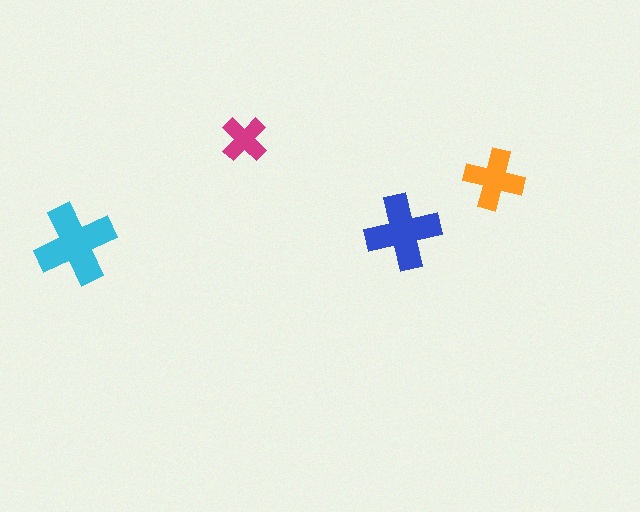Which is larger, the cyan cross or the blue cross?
The cyan one.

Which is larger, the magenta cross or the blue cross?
The blue one.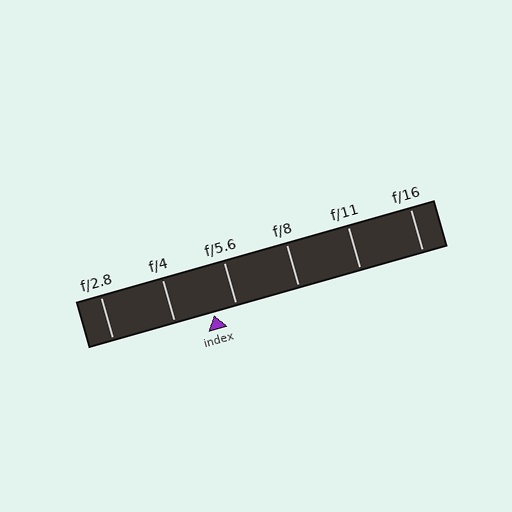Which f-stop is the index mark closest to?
The index mark is closest to f/5.6.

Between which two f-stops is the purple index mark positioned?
The index mark is between f/4 and f/5.6.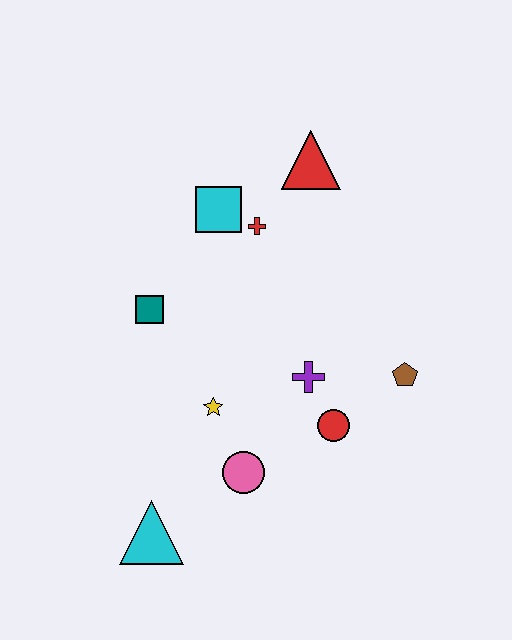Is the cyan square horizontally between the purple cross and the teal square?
Yes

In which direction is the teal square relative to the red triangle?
The teal square is to the left of the red triangle.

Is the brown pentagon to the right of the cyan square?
Yes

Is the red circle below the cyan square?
Yes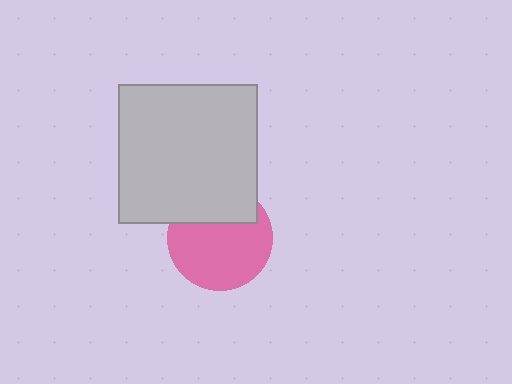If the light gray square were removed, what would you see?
You would see the complete pink circle.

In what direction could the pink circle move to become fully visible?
The pink circle could move down. That would shift it out from behind the light gray square entirely.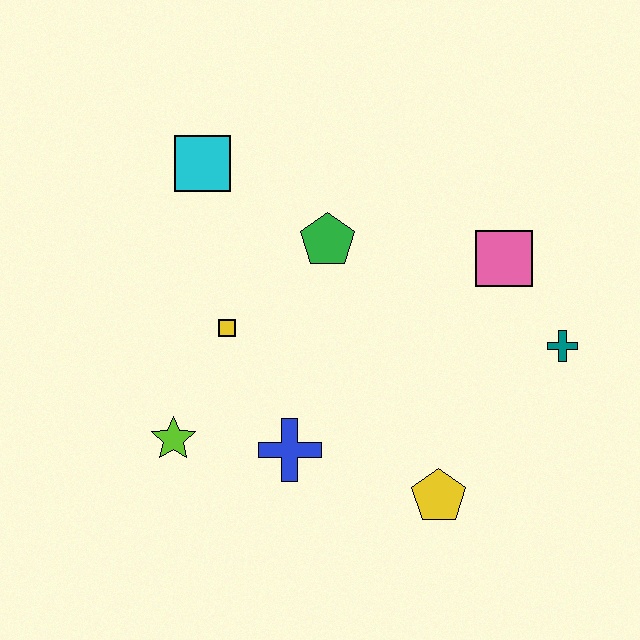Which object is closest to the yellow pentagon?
The blue cross is closest to the yellow pentagon.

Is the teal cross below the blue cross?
No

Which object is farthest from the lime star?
The teal cross is farthest from the lime star.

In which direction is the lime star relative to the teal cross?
The lime star is to the left of the teal cross.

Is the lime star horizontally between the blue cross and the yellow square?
No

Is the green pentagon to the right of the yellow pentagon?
No